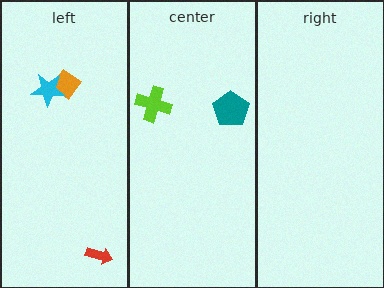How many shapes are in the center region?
2.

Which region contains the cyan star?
The left region.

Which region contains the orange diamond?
The left region.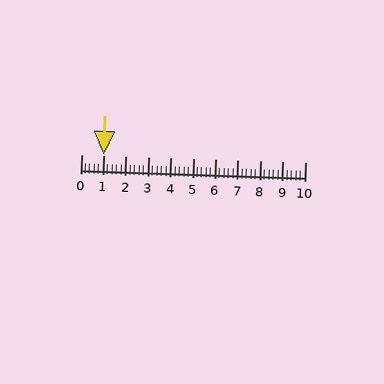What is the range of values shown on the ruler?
The ruler shows values from 0 to 10.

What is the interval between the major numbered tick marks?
The major tick marks are spaced 1 units apart.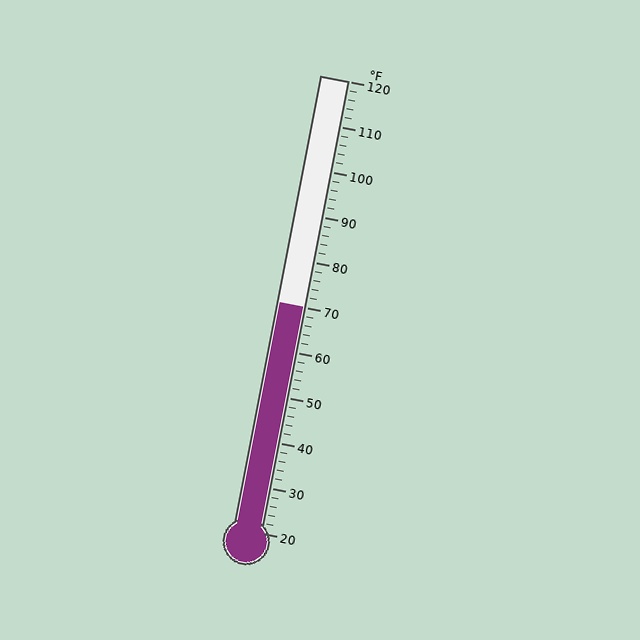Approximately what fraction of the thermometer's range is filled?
The thermometer is filled to approximately 50% of its range.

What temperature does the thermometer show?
The thermometer shows approximately 70°F.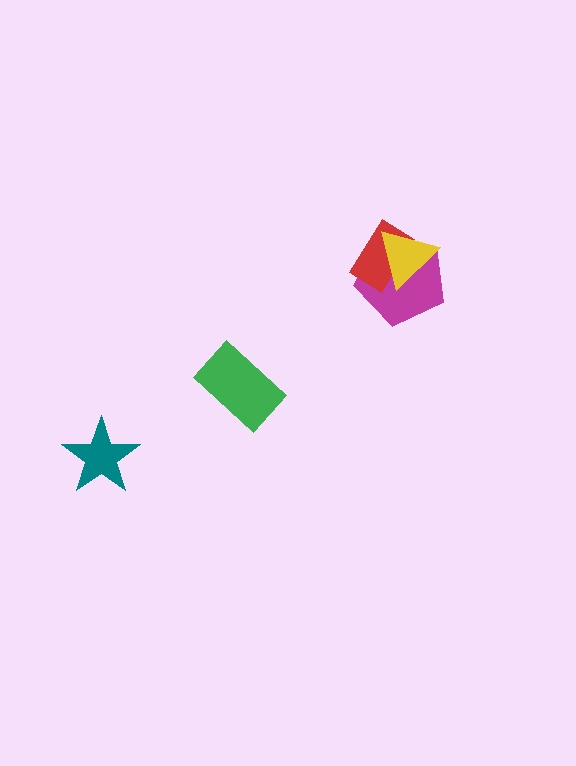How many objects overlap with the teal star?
0 objects overlap with the teal star.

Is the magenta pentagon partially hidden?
Yes, it is partially covered by another shape.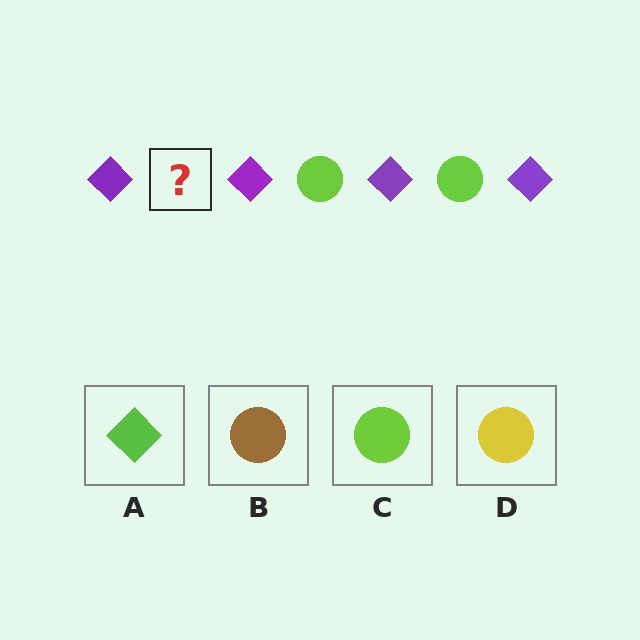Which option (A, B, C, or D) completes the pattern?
C.